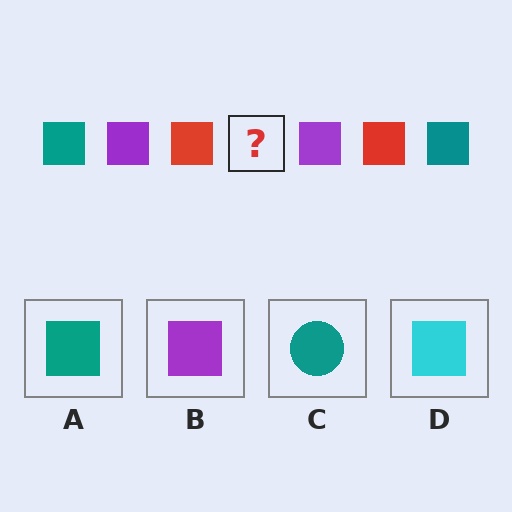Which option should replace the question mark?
Option A.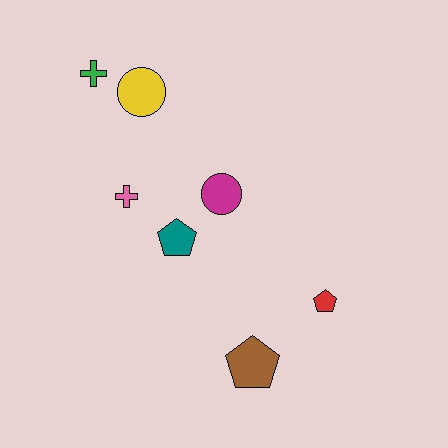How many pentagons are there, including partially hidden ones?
There are 3 pentagons.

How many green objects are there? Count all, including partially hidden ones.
There is 1 green object.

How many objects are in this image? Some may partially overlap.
There are 7 objects.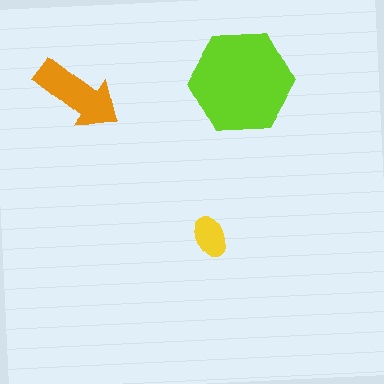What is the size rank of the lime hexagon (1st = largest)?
1st.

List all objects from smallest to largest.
The yellow ellipse, the orange arrow, the lime hexagon.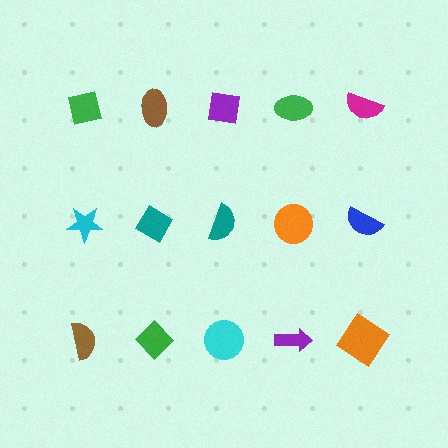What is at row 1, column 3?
A purple square.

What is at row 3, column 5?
An orange diamond.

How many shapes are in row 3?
5 shapes.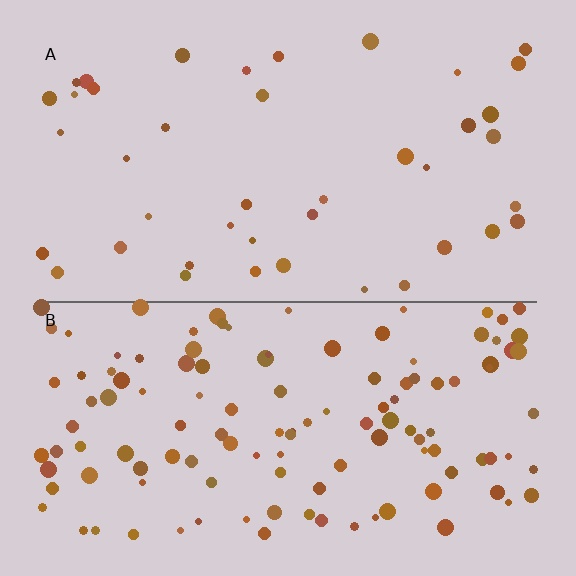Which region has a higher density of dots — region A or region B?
B (the bottom).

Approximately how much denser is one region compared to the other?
Approximately 3.0× — region B over region A.